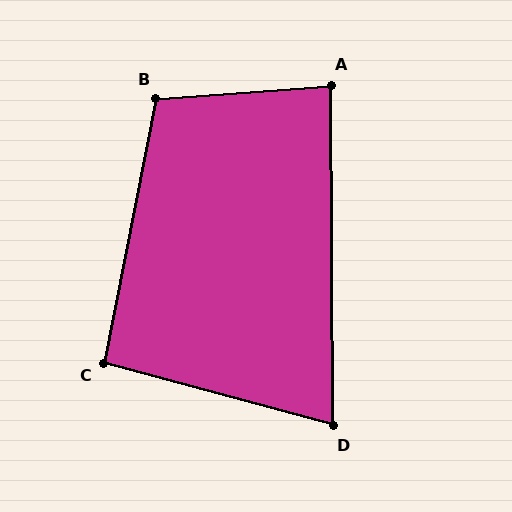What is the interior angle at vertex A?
Approximately 86 degrees (approximately right).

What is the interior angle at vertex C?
Approximately 94 degrees (approximately right).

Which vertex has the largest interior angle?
B, at approximately 105 degrees.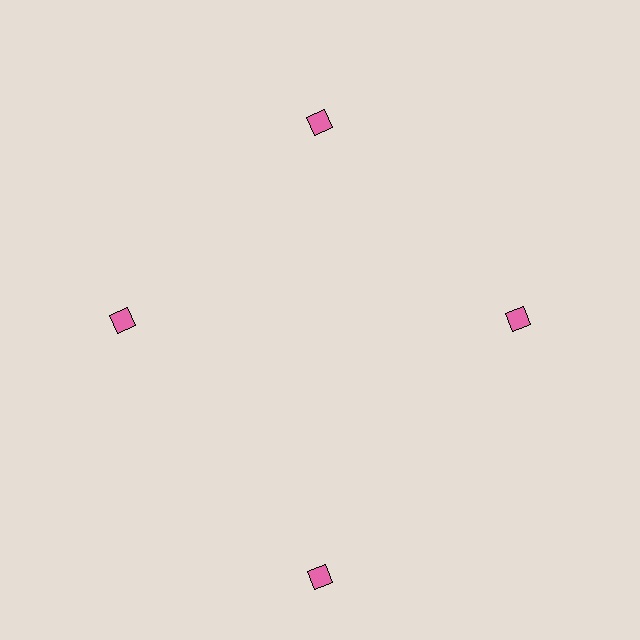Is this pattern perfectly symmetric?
No. The 4 pink diamonds are arranged in a ring, but one element near the 6 o'clock position is pushed outward from the center, breaking the 4-fold rotational symmetry.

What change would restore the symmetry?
The symmetry would be restored by moving it inward, back onto the ring so that all 4 diamonds sit at equal angles and equal distance from the center.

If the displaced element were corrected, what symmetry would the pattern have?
It would have 4-fold rotational symmetry — the pattern would map onto itself every 90 degrees.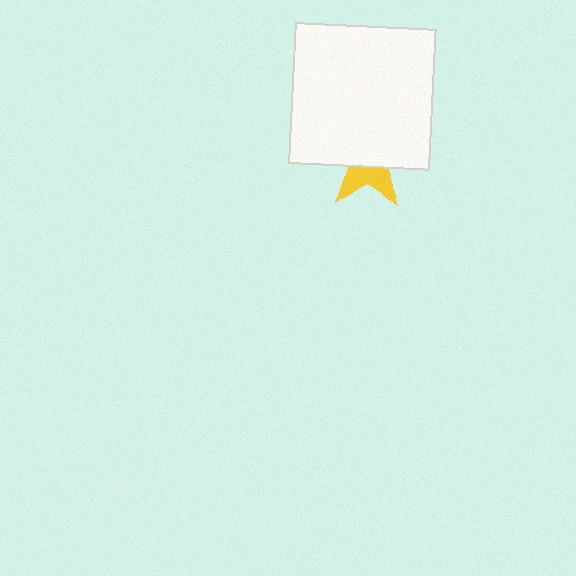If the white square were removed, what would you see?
You would see the complete yellow star.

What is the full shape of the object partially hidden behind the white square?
The partially hidden object is a yellow star.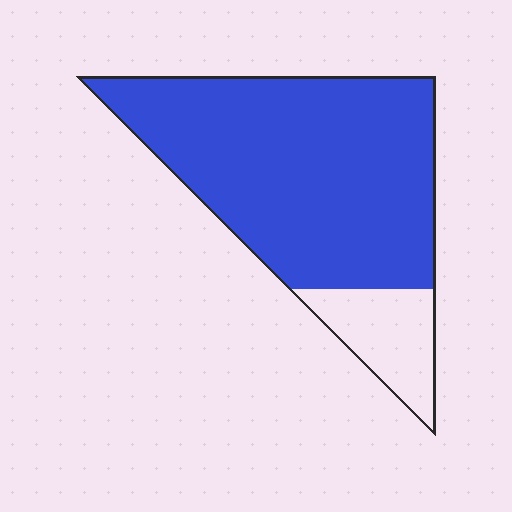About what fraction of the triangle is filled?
About five sixths (5/6).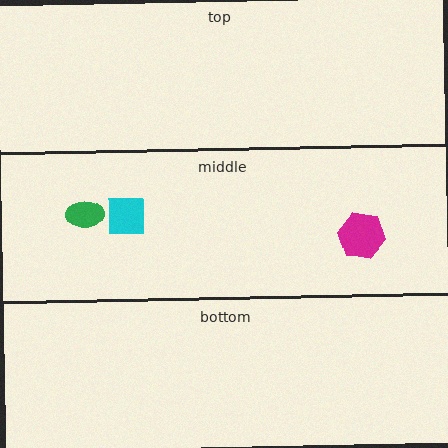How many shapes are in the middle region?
3.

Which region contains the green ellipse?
The middle region.